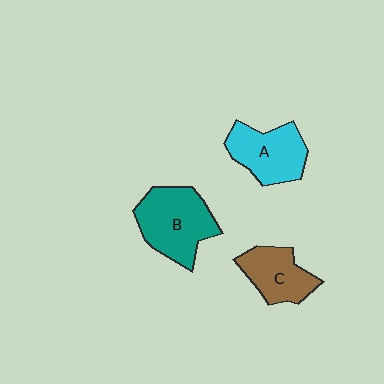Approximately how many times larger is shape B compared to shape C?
Approximately 1.4 times.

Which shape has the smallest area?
Shape C (brown).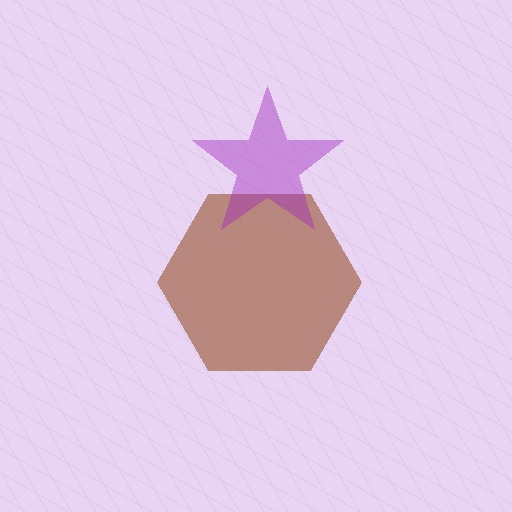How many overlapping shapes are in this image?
There are 2 overlapping shapes in the image.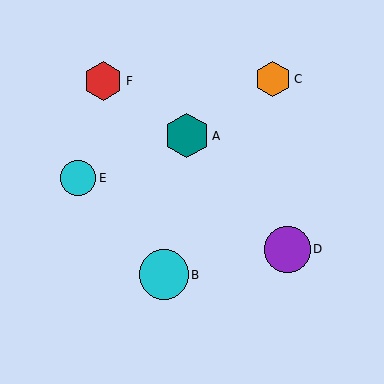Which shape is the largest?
The cyan circle (labeled B) is the largest.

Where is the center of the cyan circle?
The center of the cyan circle is at (78, 178).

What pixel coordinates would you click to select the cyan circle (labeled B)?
Click at (164, 275) to select the cyan circle B.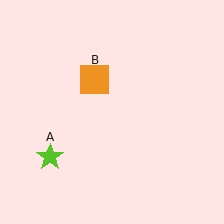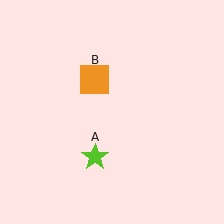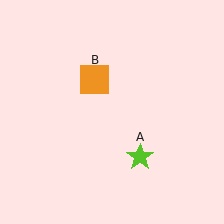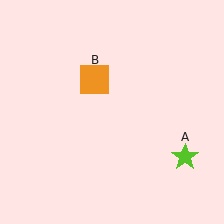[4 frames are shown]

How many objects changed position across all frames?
1 object changed position: lime star (object A).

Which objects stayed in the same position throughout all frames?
Orange square (object B) remained stationary.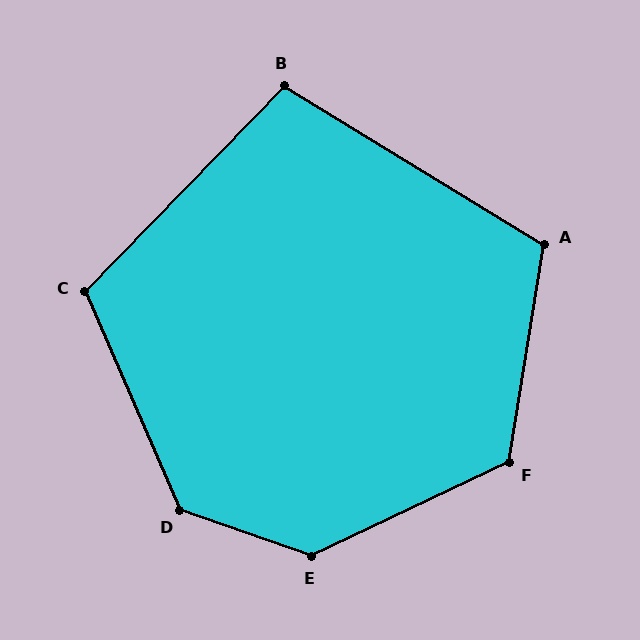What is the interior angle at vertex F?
Approximately 125 degrees (obtuse).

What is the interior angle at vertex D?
Approximately 133 degrees (obtuse).